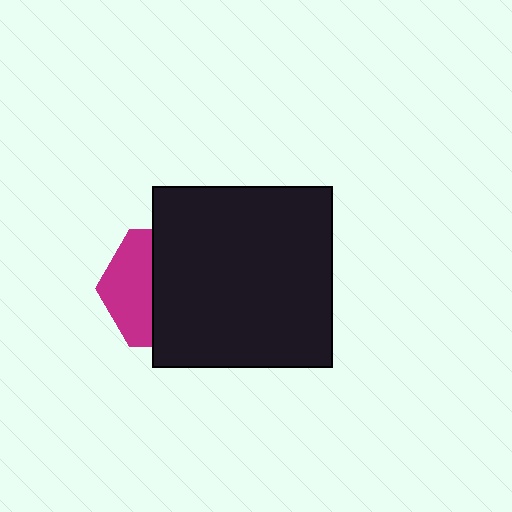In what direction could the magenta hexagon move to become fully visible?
The magenta hexagon could move left. That would shift it out from behind the black square entirely.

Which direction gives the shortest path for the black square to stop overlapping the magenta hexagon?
Moving right gives the shortest separation.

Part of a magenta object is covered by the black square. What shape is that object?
It is a hexagon.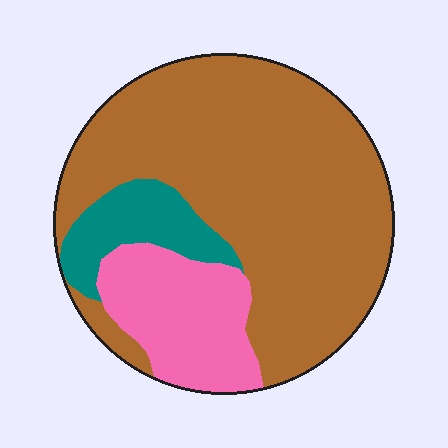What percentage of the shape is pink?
Pink takes up about one fifth (1/5) of the shape.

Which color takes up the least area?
Teal, at roughly 10%.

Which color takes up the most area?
Brown, at roughly 70%.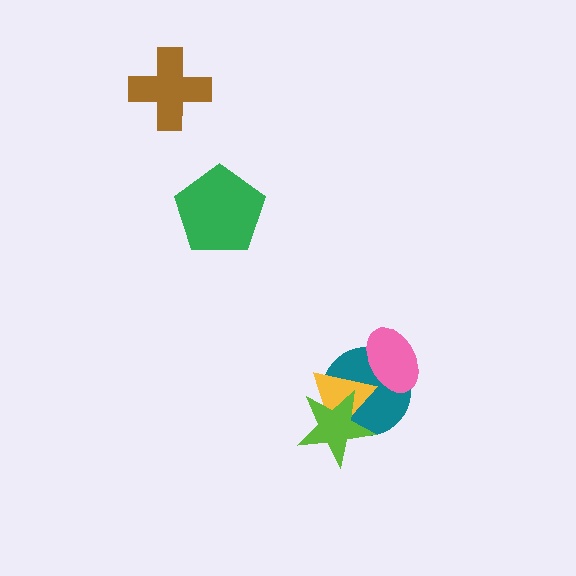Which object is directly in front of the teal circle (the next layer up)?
The yellow triangle is directly in front of the teal circle.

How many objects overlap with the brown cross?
0 objects overlap with the brown cross.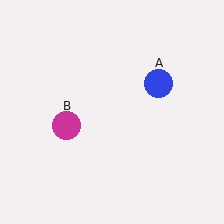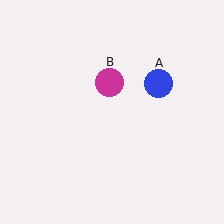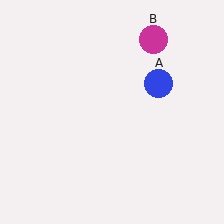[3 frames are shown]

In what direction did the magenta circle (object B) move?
The magenta circle (object B) moved up and to the right.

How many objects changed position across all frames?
1 object changed position: magenta circle (object B).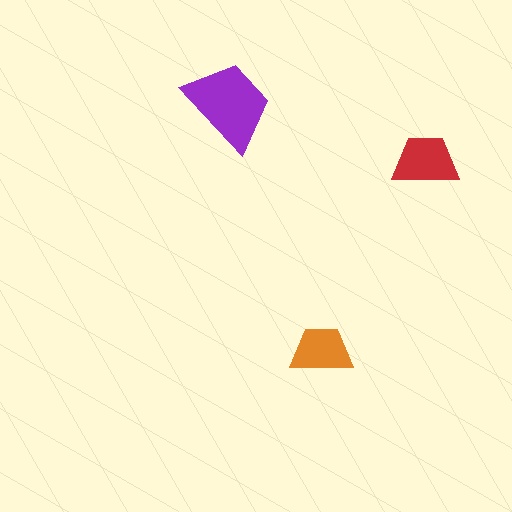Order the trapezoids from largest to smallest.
the purple one, the red one, the orange one.